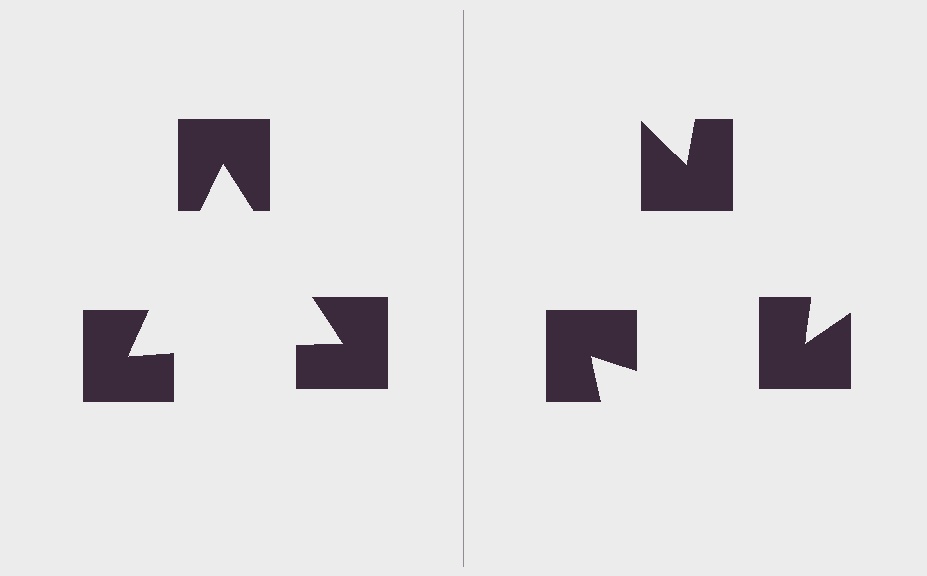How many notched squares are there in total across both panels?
6 — 3 on each side.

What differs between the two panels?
The notched squares are positioned identically on both sides; only the wedge orientations differ. On the left they align to a triangle; on the right they are misaligned.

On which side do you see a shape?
An illusory triangle appears on the left side. On the right side the wedge cuts are rotated, so no coherent shape forms.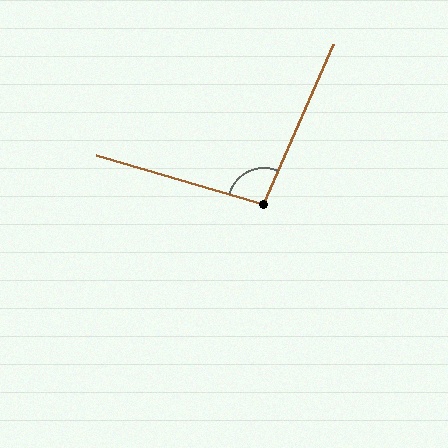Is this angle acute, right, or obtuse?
It is obtuse.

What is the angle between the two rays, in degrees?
Approximately 97 degrees.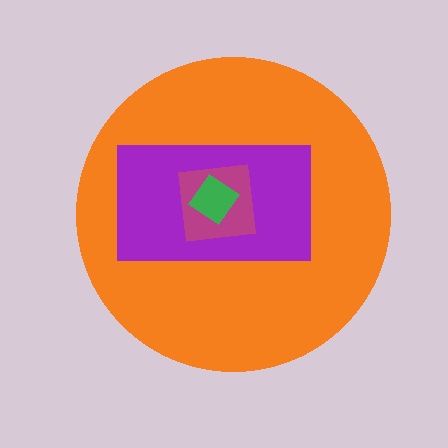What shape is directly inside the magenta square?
The green diamond.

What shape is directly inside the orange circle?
The purple rectangle.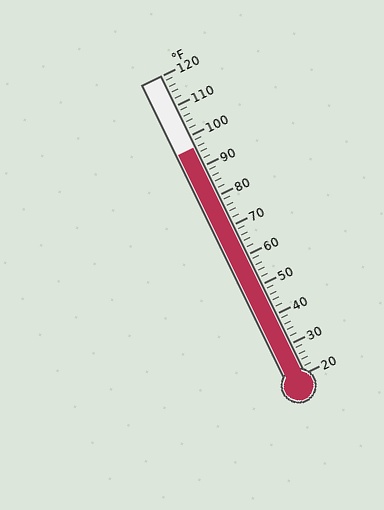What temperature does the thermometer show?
The thermometer shows approximately 96°F.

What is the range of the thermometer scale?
The thermometer scale ranges from 20°F to 120°F.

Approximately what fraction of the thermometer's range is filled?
The thermometer is filled to approximately 75% of its range.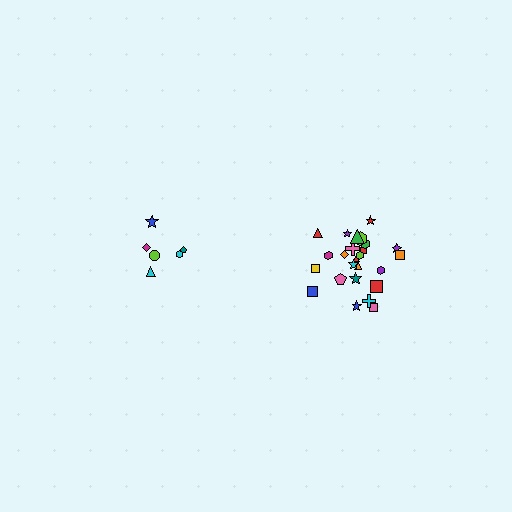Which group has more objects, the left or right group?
The right group.